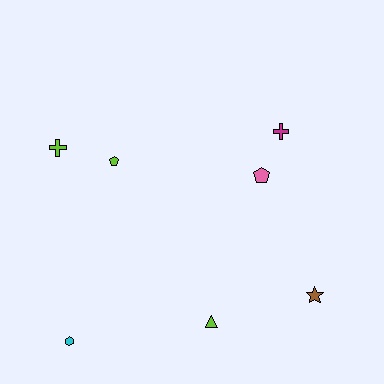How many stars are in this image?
There is 1 star.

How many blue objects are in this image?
There are no blue objects.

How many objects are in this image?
There are 7 objects.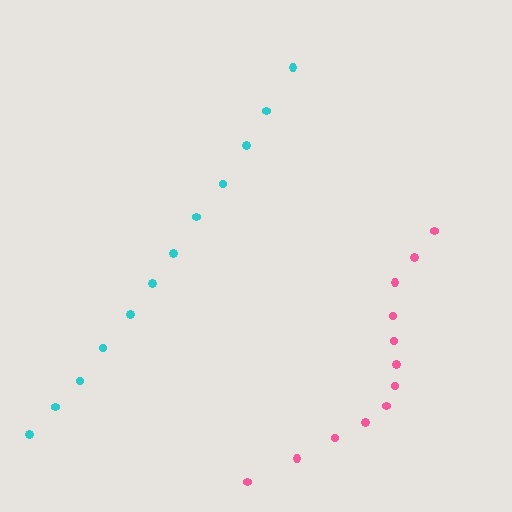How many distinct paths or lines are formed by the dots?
There are 2 distinct paths.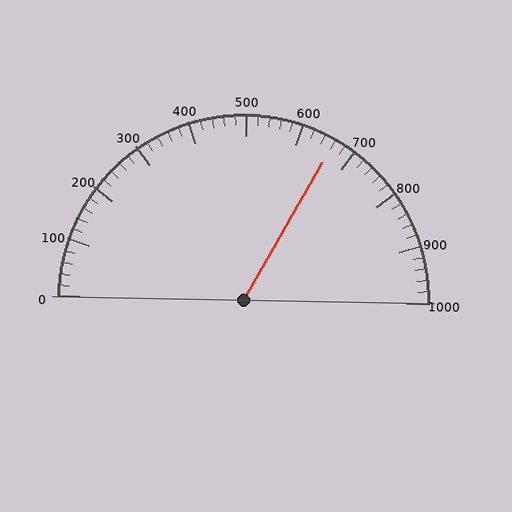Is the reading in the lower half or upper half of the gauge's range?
The reading is in the upper half of the range (0 to 1000).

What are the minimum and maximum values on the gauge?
The gauge ranges from 0 to 1000.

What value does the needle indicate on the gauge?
The needle indicates approximately 660.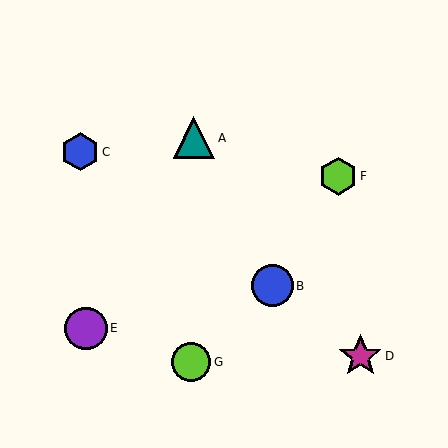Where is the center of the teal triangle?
The center of the teal triangle is at (194, 138).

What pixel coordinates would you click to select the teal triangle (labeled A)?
Click at (194, 138) to select the teal triangle A.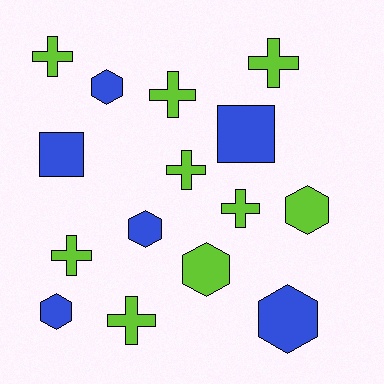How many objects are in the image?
There are 15 objects.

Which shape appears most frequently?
Cross, with 7 objects.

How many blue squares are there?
There are 2 blue squares.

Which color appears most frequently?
Lime, with 9 objects.